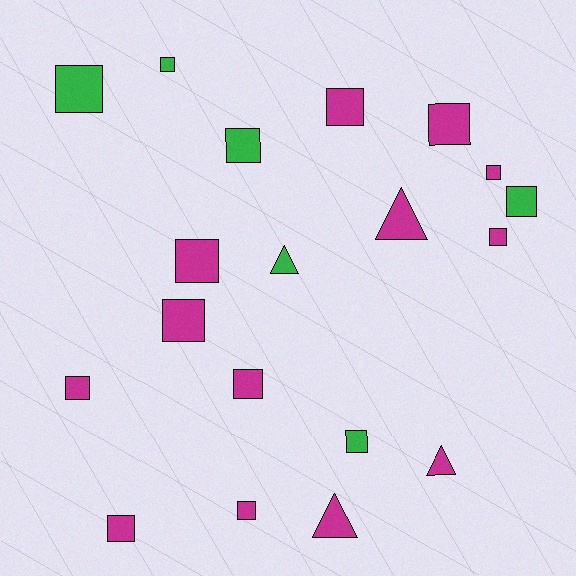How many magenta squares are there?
There are 10 magenta squares.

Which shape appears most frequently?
Square, with 15 objects.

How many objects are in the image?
There are 19 objects.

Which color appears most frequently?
Magenta, with 13 objects.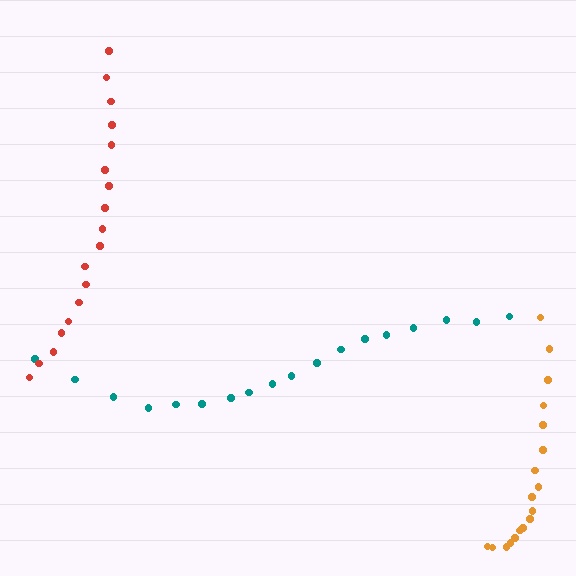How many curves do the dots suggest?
There are 3 distinct paths.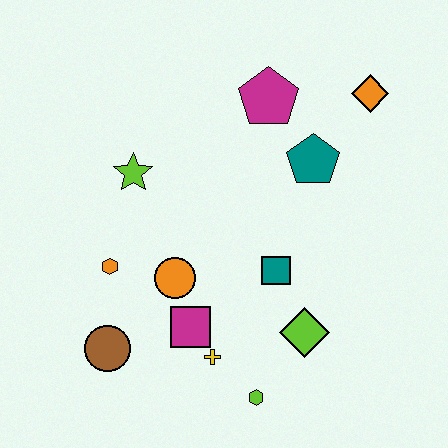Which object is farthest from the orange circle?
The orange diamond is farthest from the orange circle.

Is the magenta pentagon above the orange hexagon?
Yes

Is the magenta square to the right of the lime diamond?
No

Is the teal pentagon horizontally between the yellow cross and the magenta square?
No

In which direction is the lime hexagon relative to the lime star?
The lime hexagon is below the lime star.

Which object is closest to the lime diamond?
The teal square is closest to the lime diamond.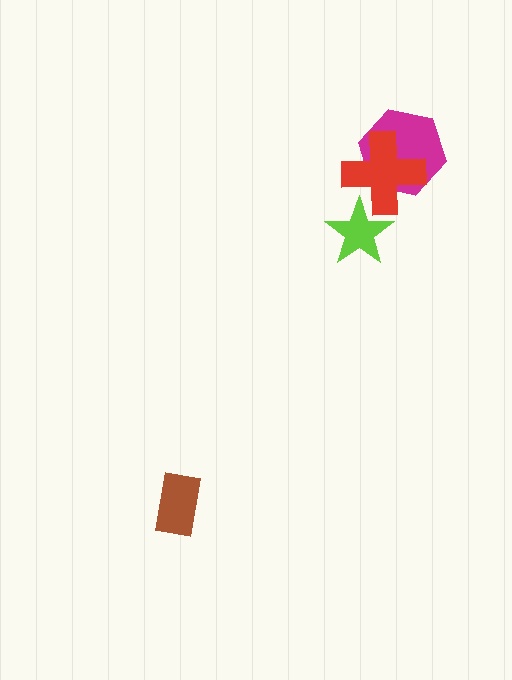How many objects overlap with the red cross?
2 objects overlap with the red cross.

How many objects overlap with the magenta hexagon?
1 object overlaps with the magenta hexagon.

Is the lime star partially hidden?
Yes, it is partially covered by another shape.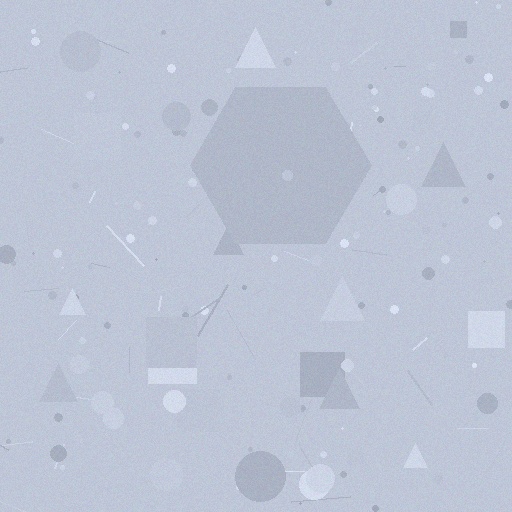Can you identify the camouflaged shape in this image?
The camouflaged shape is a hexagon.